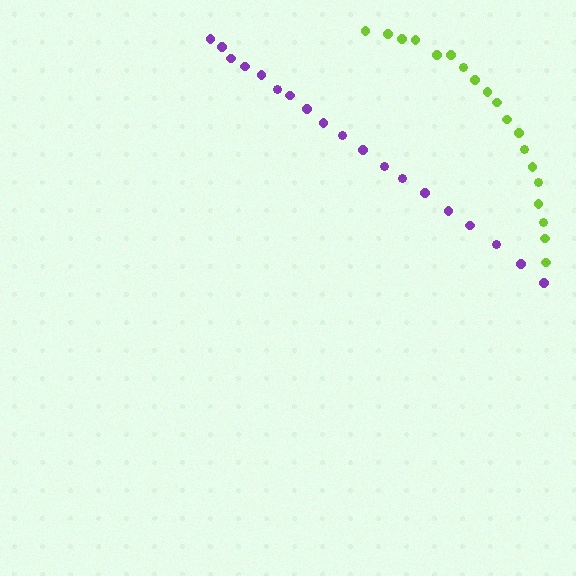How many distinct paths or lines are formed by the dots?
There are 2 distinct paths.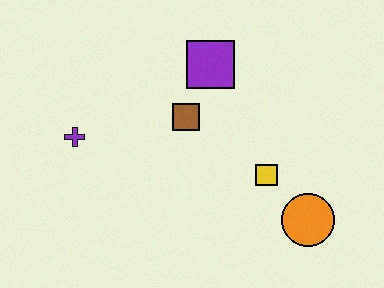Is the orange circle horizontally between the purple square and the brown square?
No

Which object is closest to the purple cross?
The brown square is closest to the purple cross.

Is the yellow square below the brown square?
Yes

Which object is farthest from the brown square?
The orange circle is farthest from the brown square.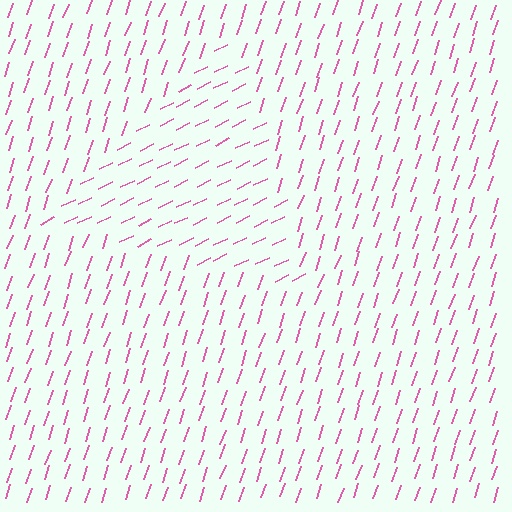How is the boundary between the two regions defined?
The boundary is defined purely by a change in line orientation (approximately 45 degrees difference). All lines are the same color and thickness.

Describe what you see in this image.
The image is filled with small pink line segments. A triangle region in the image has lines oriented differently from the surrounding lines, creating a visible texture boundary.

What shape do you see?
I see a triangle.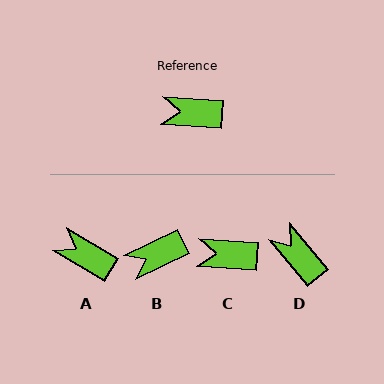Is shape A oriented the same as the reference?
No, it is off by about 28 degrees.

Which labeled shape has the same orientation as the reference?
C.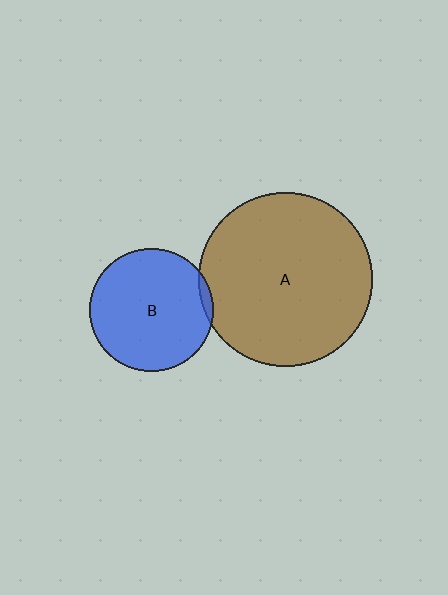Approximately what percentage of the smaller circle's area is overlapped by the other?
Approximately 5%.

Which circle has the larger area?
Circle A (brown).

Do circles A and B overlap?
Yes.